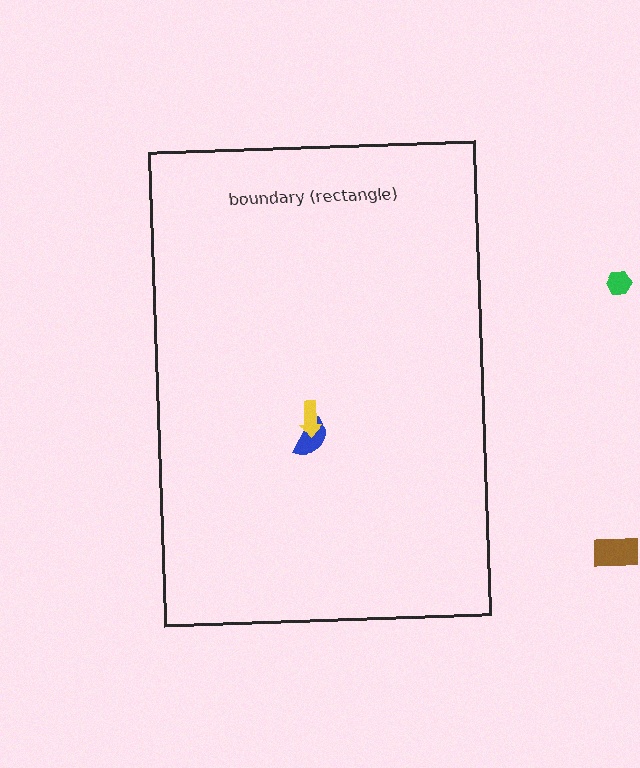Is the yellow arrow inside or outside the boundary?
Inside.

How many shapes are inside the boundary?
2 inside, 2 outside.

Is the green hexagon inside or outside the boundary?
Outside.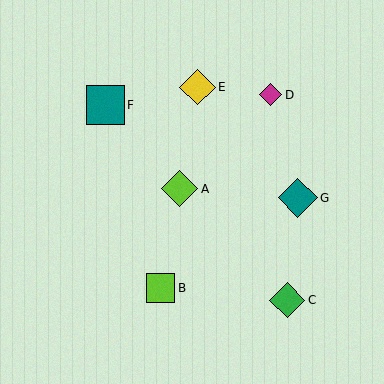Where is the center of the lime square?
The center of the lime square is at (161, 288).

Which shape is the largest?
The teal diamond (labeled G) is the largest.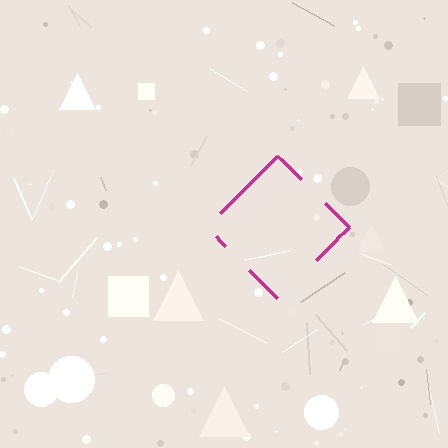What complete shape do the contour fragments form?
The contour fragments form a diamond.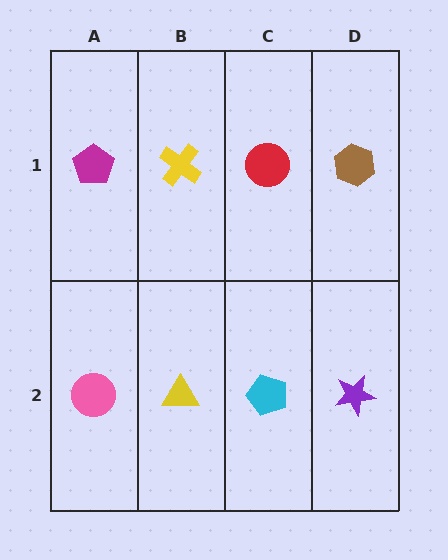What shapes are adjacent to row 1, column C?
A cyan pentagon (row 2, column C), a yellow cross (row 1, column B), a brown hexagon (row 1, column D).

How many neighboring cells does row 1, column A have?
2.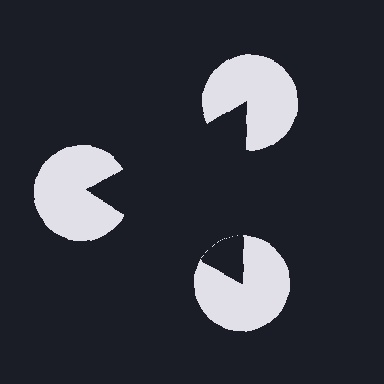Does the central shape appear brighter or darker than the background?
It typically appears slightly darker than the background, even though no actual brightness change is drawn.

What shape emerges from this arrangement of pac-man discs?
An illusory triangle — its edges are inferred from the aligned wedge cuts in the pac-man discs, not physically drawn.